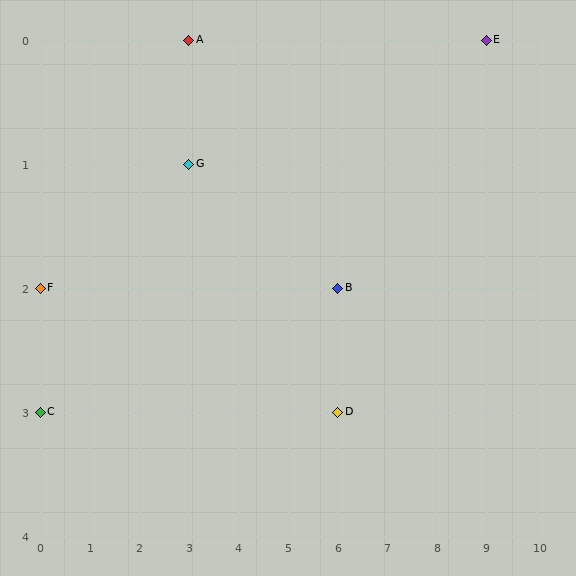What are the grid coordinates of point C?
Point C is at grid coordinates (0, 3).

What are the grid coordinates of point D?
Point D is at grid coordinates (6, 3).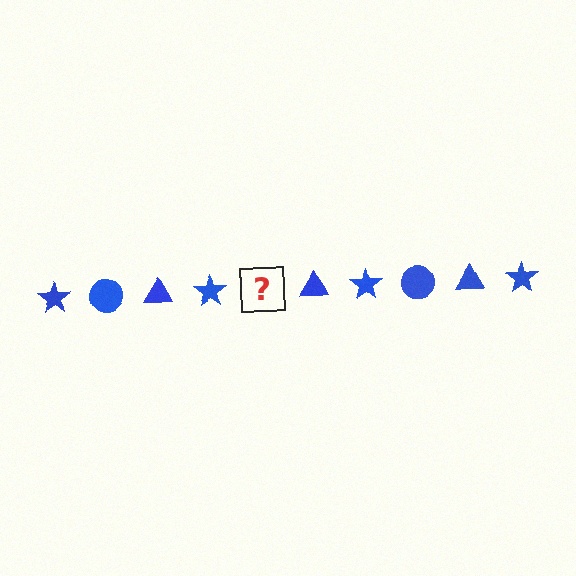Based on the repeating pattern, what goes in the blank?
The blank should be a blue circle.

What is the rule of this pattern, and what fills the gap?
The rule is that the pattern cycles through star, circle, triangle shapes in blue. The gap should be filled with a blue circle.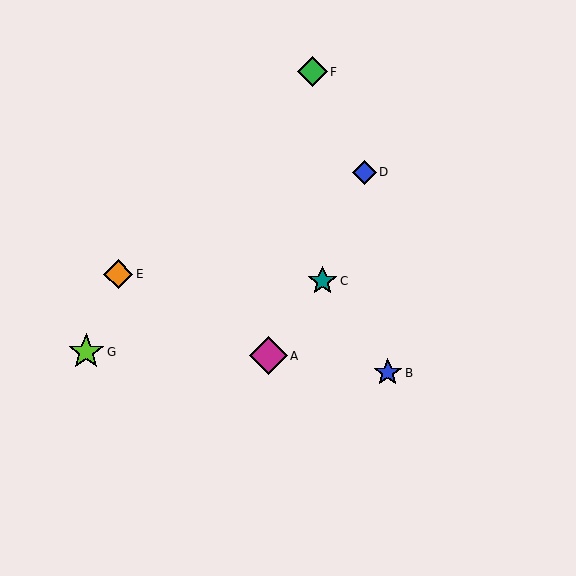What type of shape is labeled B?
Shape B is a blue star.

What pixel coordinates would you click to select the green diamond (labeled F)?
Click at (313, 72) to select the green diamond F.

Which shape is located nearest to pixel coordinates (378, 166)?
The blue diamond (labeled D) at (364, 172) is nearest to that location.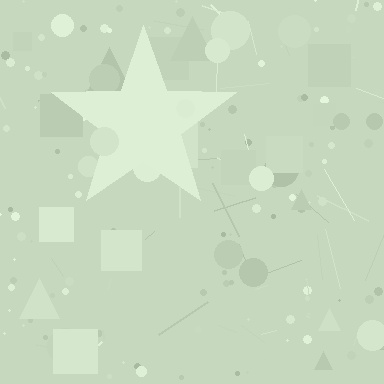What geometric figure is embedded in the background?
A star is embedded in the background.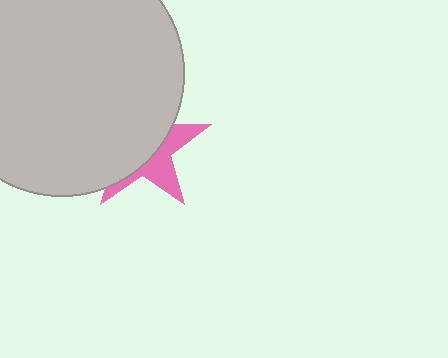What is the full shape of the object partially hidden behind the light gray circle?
The partially hidden object is a pink star.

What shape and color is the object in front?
The object in front is a light gray circle.